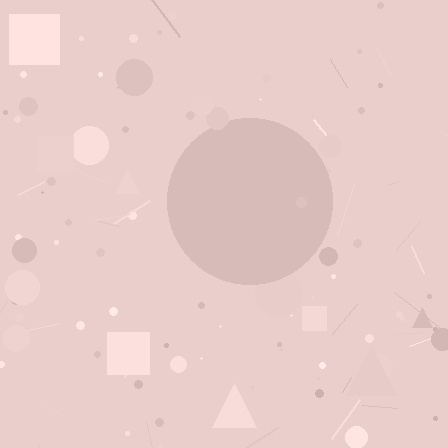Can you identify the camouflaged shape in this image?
The camouflaged shape is a circle.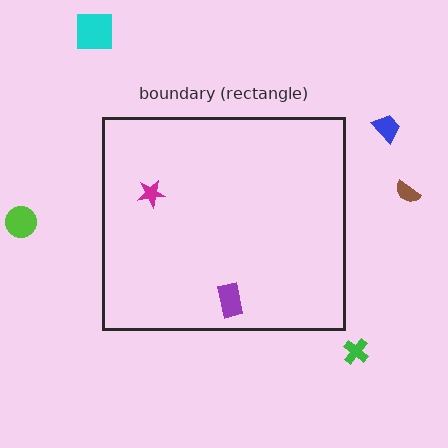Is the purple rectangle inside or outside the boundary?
Inside.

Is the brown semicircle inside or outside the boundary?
Outside.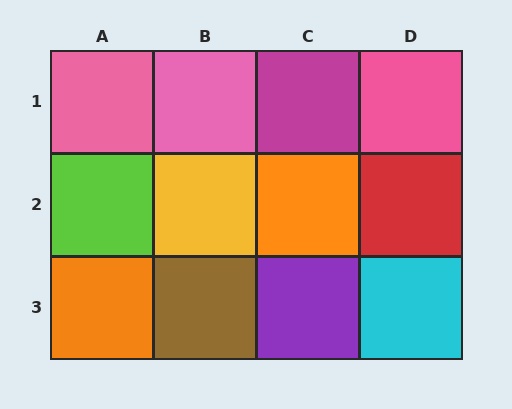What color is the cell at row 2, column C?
Orange.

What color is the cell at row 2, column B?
Yellow.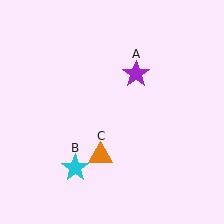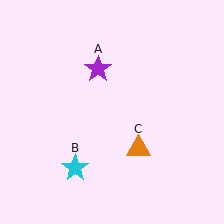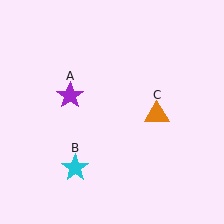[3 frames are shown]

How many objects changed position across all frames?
2 objects changed position: purple star (object A), orange triangle (object C).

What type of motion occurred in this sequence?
The purple star (object A), orange triangle (object C) rotated counterclockwise around the center of the scene.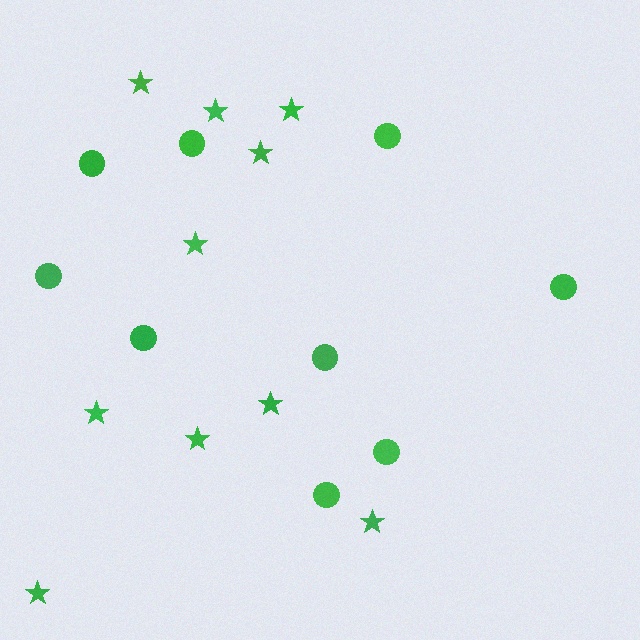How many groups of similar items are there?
There are 2 groups: one group of circles (9) and one group of stars (10).